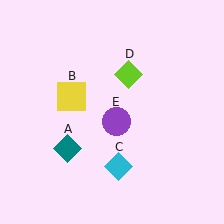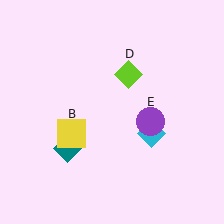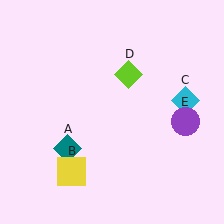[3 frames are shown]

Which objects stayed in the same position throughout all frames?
Teal diamond (object A) and lime diamond (object D) remained stationary.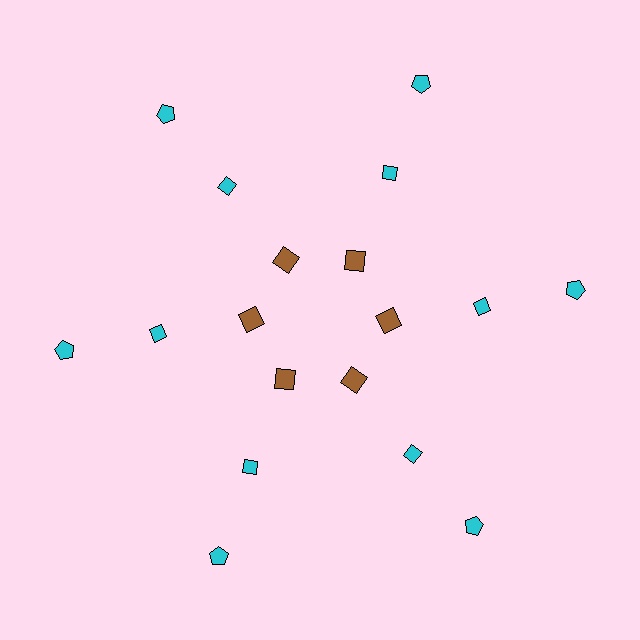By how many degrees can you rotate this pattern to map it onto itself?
The pattern maps onto itself every 60 degrees of rotation.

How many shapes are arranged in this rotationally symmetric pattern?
There are 18 shapes, arranged in 6 groups of 3.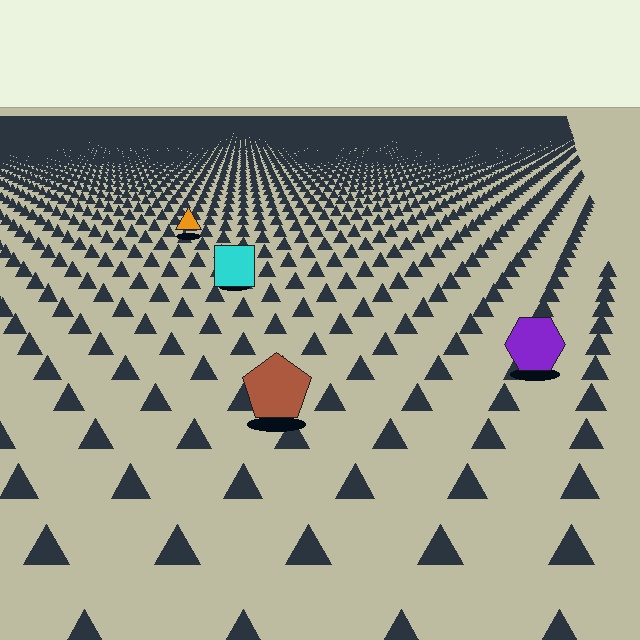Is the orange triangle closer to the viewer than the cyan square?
No. The cyan square is closer — you can tell from the texture gradient: the ground texture is coarser near it.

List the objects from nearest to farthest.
From nearest to farthest: the brown pentagon, the purple hexagon, the cyan square, the orange triangle.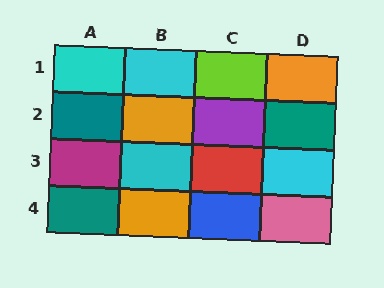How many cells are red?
1 cell is red.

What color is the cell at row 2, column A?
Teal.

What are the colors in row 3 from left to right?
Magenta, cyan, red, cyan.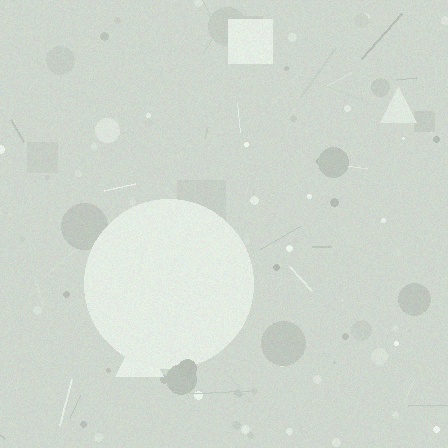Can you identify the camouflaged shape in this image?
The camouflaged shape is a circle.